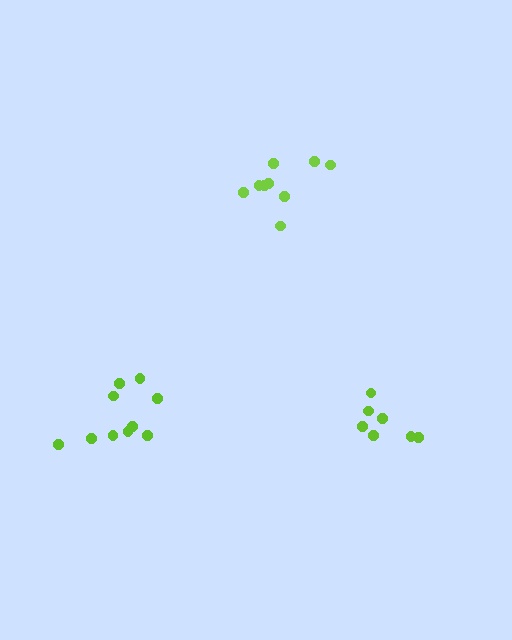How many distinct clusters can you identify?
There are 3 distinct clusters.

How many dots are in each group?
Group 1: 9 dots, Group 2: 7 dots, Group 3: 10 dots (26 total).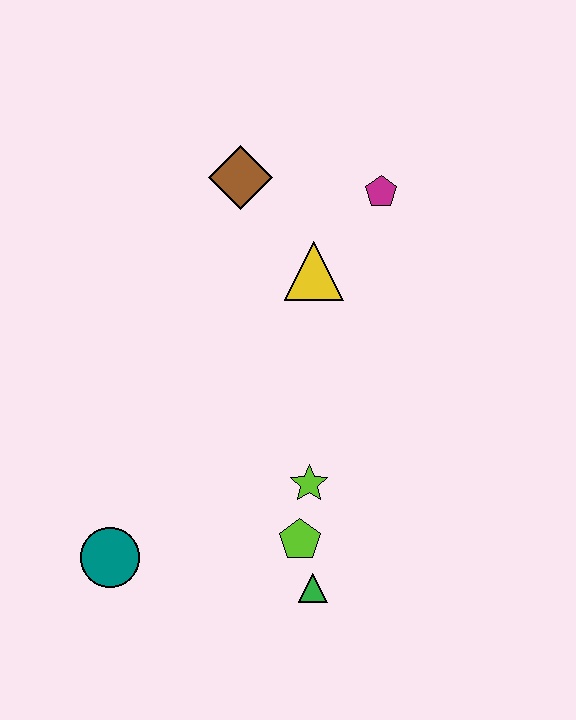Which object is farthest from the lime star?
The brown diamond is farthest from the lime star.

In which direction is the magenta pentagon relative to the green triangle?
The magenta pentagon is above the green triangle.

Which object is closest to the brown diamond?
The yellow triangle is closest to the brown diamond.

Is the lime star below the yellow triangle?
Yes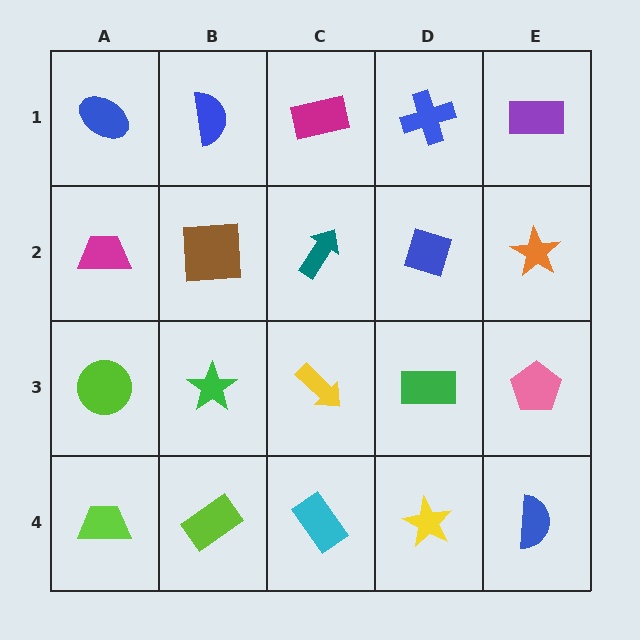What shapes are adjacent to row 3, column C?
A teal arrow (row 2, column C), a cyan rectangle (row 4, column C), a green star (row 3, column B), a green rectangle (row 3, column D).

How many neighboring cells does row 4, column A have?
2.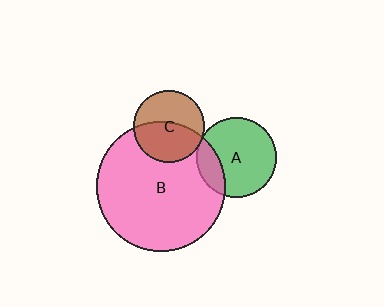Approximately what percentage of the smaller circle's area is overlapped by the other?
Approximately 20%.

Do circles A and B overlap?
Yes.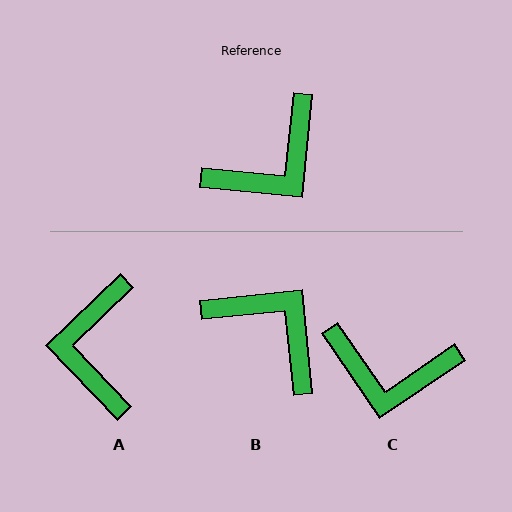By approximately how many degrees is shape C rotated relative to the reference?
Approximately 50 degrees clockwise.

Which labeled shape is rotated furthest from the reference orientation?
A, about 130 degrees away.